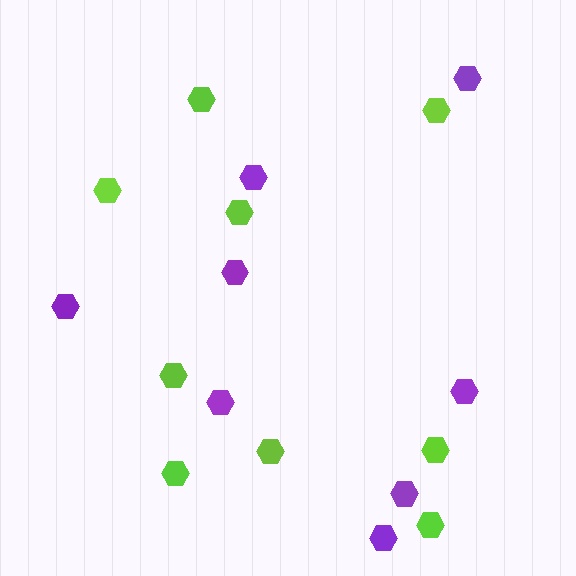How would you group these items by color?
There are 2 groups: one group of lime hexagons (9) and one group of purple hexagons (8).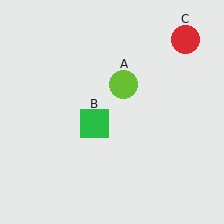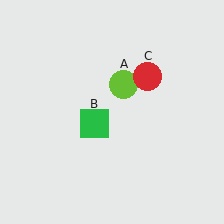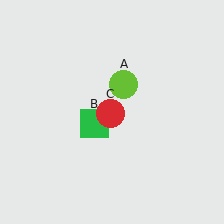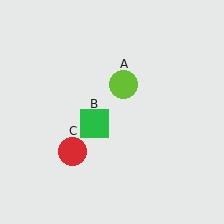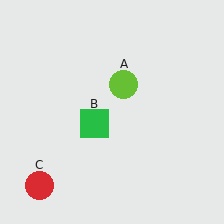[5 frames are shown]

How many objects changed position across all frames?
1 object changed position: red circle (object C).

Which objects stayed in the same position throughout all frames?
Lime circle (object A) and green square (object B) remained stationary.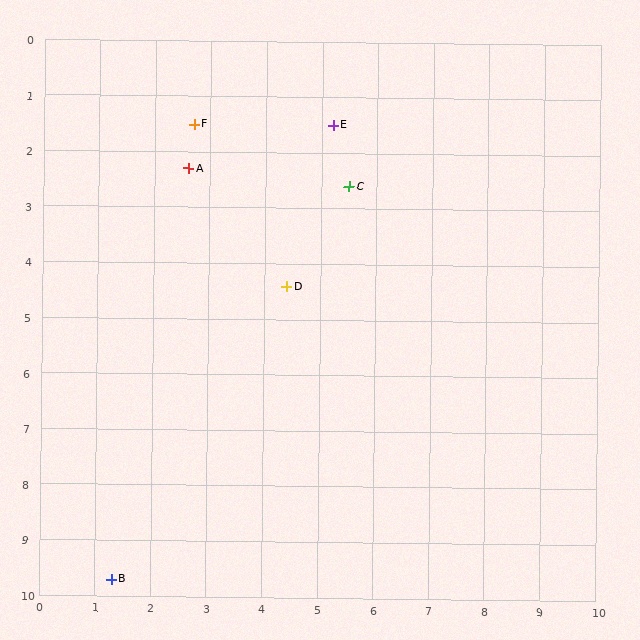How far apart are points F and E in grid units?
Points F and E are about 2.5 grid units apart.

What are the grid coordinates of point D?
Point D is at approximately (4.4, 4.4).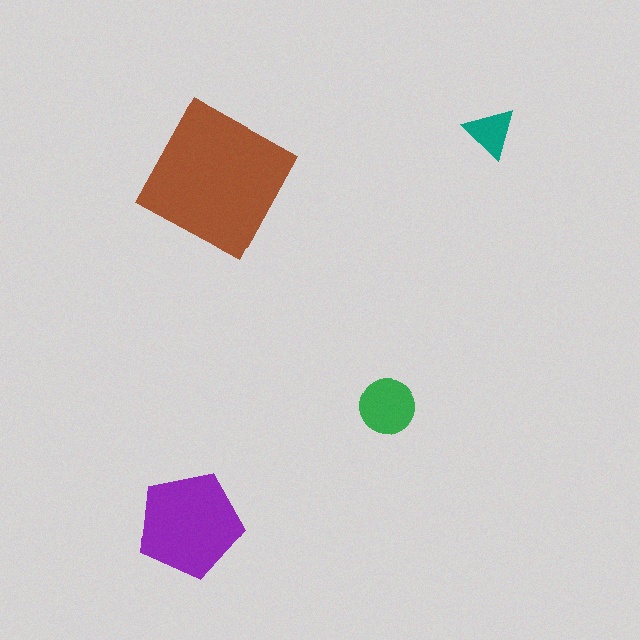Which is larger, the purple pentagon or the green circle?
The purple pentagon.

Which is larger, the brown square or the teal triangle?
The brown square.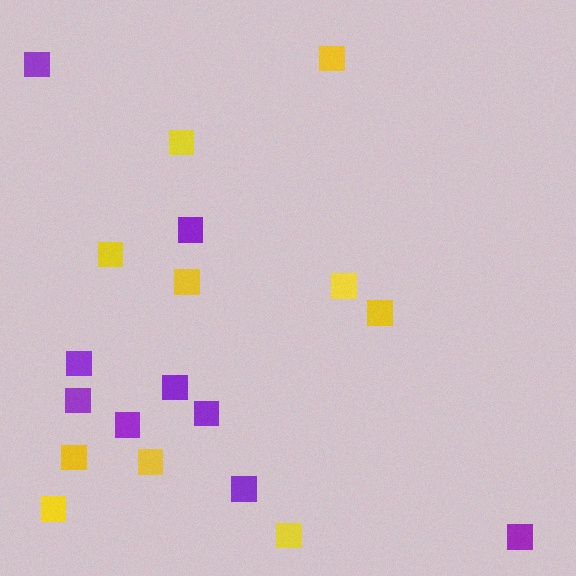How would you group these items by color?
There are 2 groups: one group of yellow squares (10) and one group of purple squares (9).